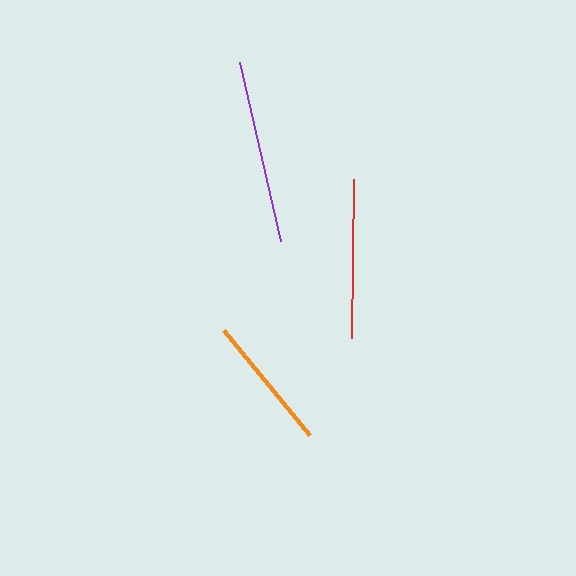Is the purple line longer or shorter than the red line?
The purple line is longer than the red line.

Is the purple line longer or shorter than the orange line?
The purple line is longer than the orange line.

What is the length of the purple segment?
The purple segment is approximately 184 pixels long.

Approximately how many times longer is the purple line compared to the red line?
The purple line is approximately 1.2 times the length of the red line.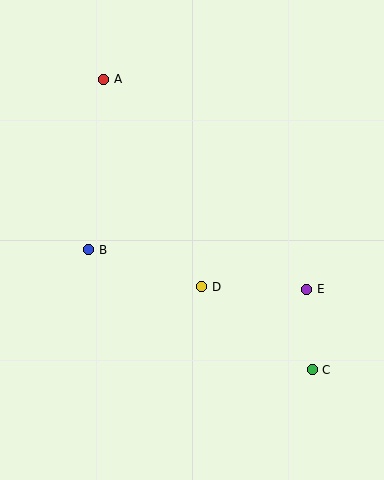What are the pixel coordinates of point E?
Point E is at (307, 289).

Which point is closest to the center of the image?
Point D at (202, 287) is closest to the center.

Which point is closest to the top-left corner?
Point A is closest to the top-left corner.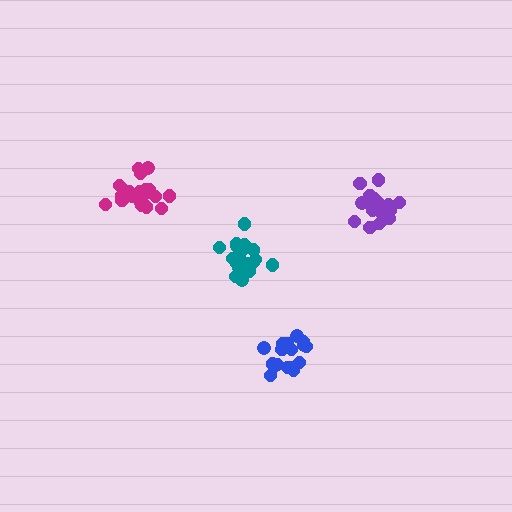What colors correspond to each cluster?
The clusters are colored: teal, magenta, blue, purple.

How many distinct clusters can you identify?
There are 4 distinct clusters.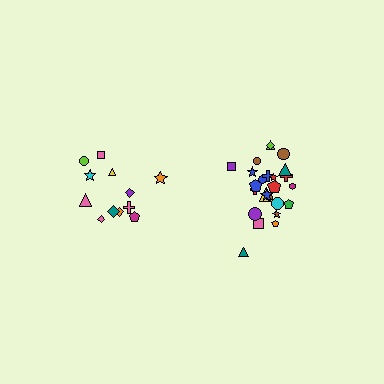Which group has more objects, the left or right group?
The right group.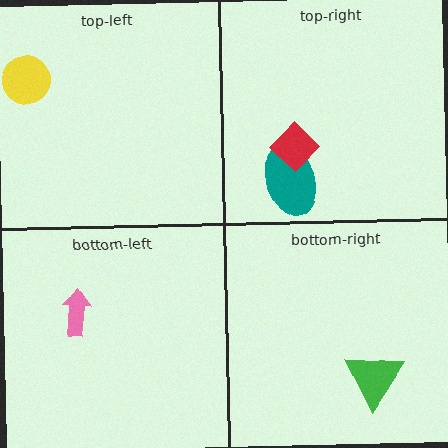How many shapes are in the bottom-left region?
1.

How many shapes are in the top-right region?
2.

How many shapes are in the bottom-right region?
1.